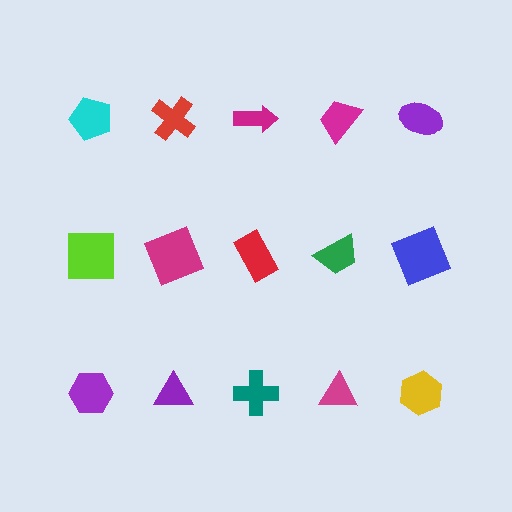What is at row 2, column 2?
A magenta square.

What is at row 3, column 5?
A yellow hexagon.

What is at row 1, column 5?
A purple ellipse.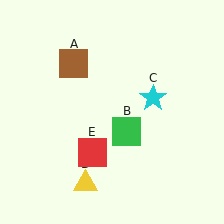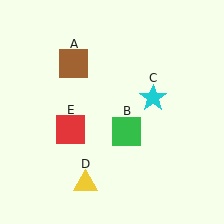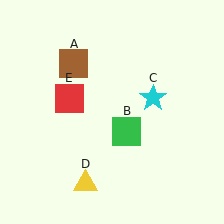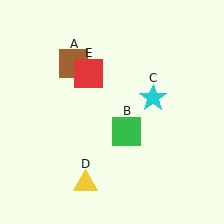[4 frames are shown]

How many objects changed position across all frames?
1 object changed position: red square (object E).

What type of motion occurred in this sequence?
The red square (object E) rotated clockwise around the center of the scene.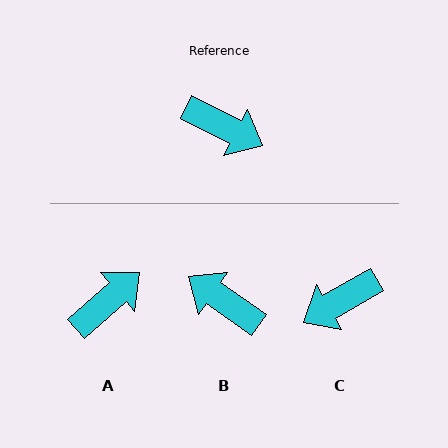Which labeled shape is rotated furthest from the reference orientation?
B, about 172 degrees away.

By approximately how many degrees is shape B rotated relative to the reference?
Approximately 172 degrees counter-clockwise.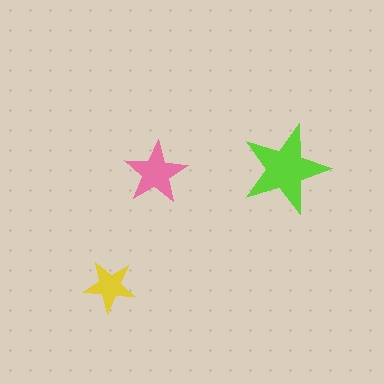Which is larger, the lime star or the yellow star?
The lime one.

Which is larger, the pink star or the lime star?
The lime one.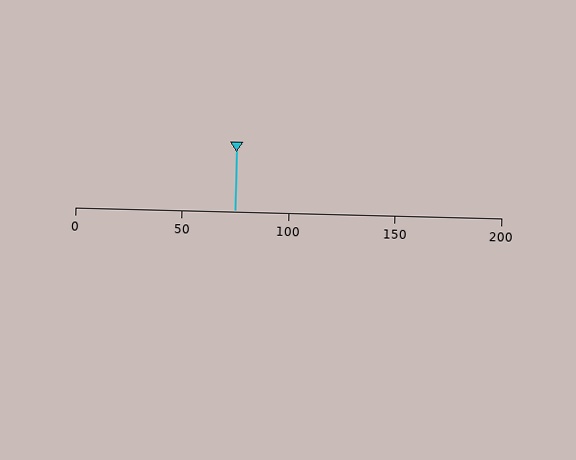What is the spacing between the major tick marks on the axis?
The major ticks are spaced 50 apart.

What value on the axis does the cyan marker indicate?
The marker indicates approximately 75.